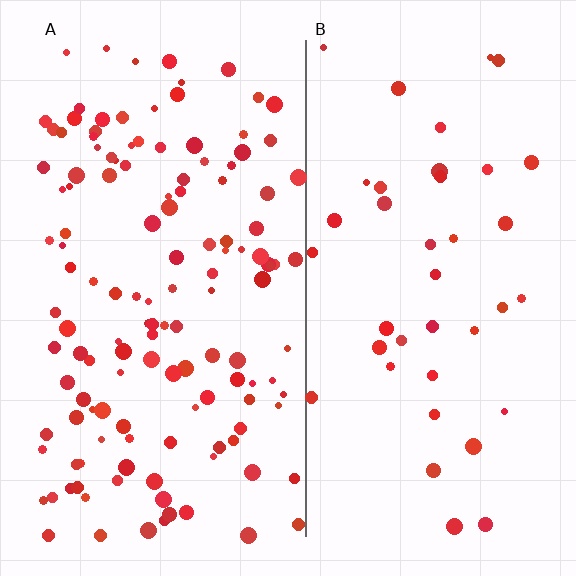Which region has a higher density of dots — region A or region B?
A (the left).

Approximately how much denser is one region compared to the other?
Approximately 3.4× — region A over region B.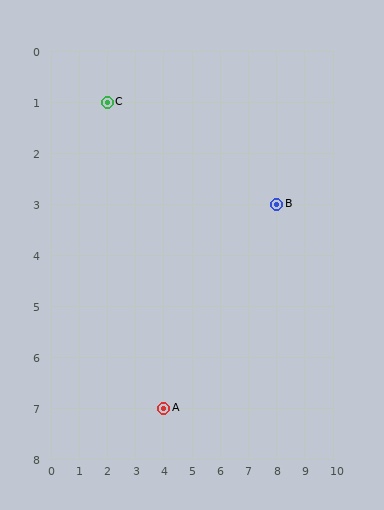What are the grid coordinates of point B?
Point B is at grid coordinates (8, 3).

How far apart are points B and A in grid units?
Points B and A are 4 columns and 4 rows apart (about 5.7 grid units diagonally).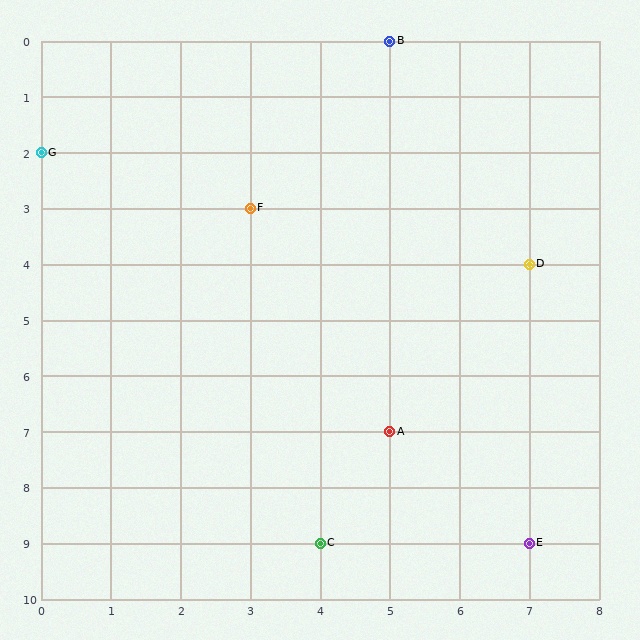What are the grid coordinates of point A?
Point A is at grid coordinates (5, 7).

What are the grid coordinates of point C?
Point C is at grid coordinates (4, 9).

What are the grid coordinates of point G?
Point G is at grid coordinates (0, 2).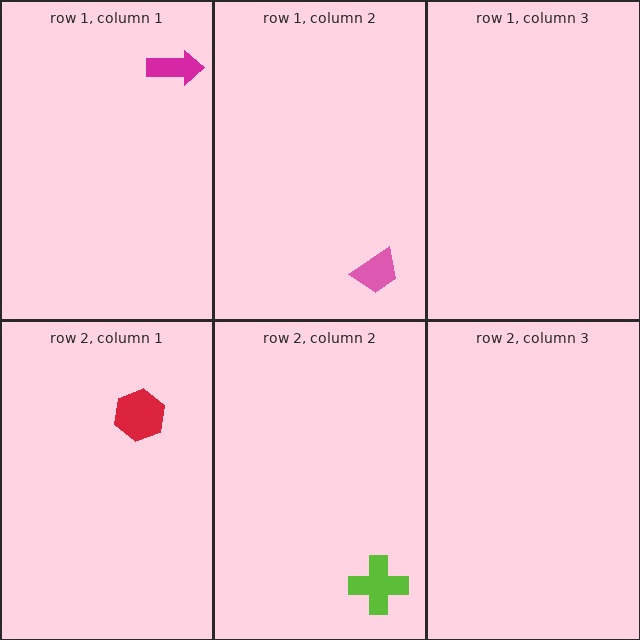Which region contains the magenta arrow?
The row 1, column 1 region.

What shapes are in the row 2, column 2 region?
The lime cross.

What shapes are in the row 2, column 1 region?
The red hexagon.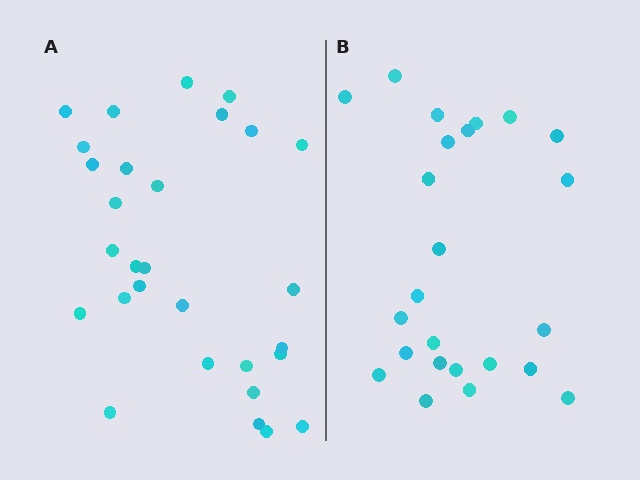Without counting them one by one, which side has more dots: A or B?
Region A (the left region) has more dots.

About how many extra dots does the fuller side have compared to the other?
Region A has about 5 more dots than region B.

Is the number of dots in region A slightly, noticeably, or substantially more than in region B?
Region A has only slightly more — the two regions are fairly close. The ratio is roughly 1.2 to 1.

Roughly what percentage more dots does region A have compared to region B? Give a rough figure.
About 20% more.